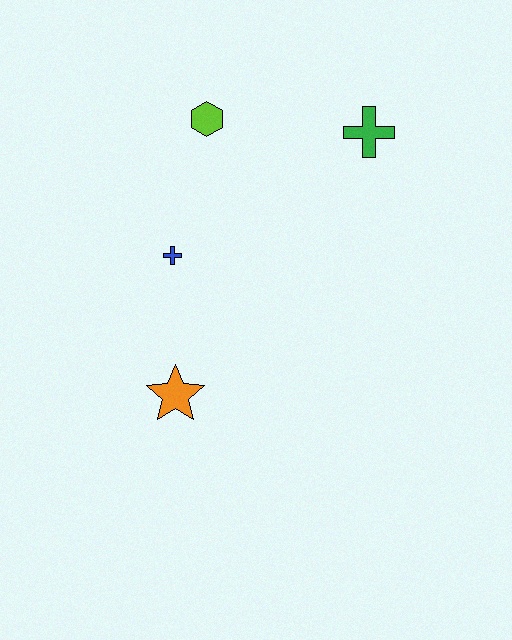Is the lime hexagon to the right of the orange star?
Yes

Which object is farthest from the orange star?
The green cross is farthest from the orange star.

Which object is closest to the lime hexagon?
The blue cross is closest to the lime hexagon.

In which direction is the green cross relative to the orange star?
The green cross is above the orange star.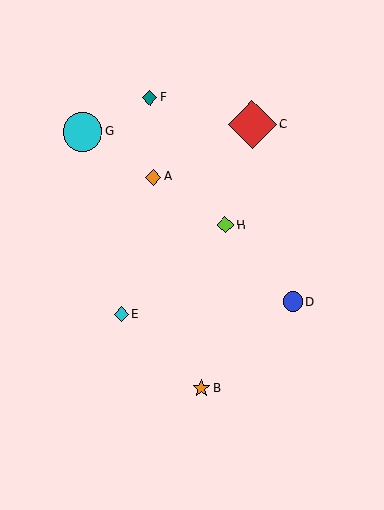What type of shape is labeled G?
Shape G is a cyan circle.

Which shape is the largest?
The red diamond (labeled C) is the largest.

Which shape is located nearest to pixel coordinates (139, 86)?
The teal diamond (labeled F) at (150, 98) is nearest to that location.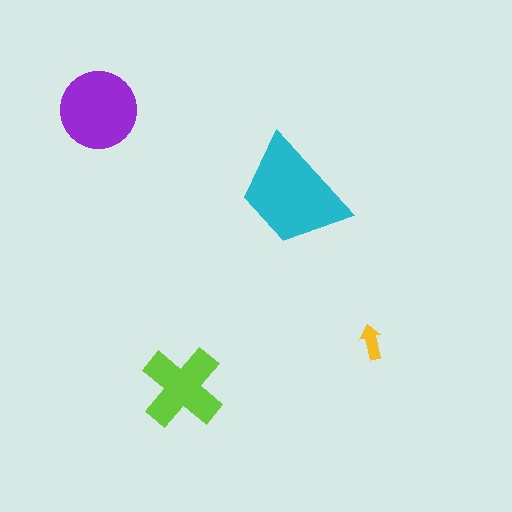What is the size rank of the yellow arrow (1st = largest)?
4th.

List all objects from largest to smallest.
The cyan trapezoid, the purple circle, the lime cross, the yellow arrow.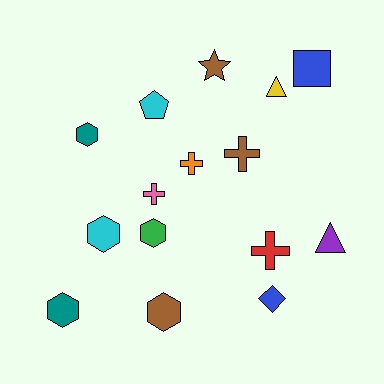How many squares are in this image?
There is 1 square.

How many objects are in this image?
There are 15 objects.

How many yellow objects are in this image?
There is 1 yellow object.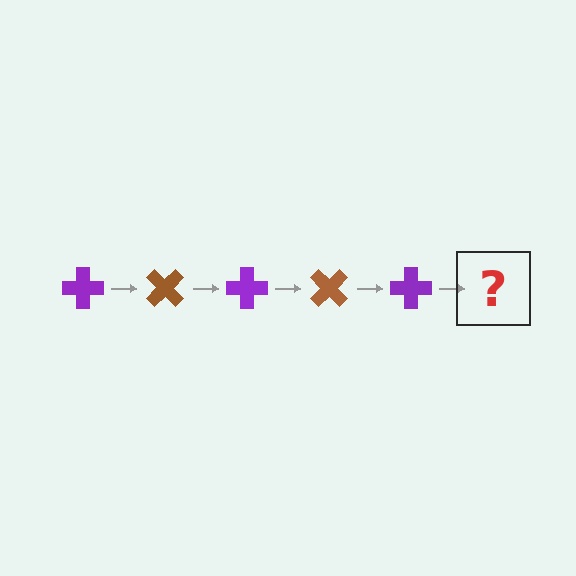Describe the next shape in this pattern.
It should be a brown cross, rotated 225 degrees from the start.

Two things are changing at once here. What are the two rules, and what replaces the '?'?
The two rules are that it rotates 45 degrees each step and the color cycles through purple and brown. The '?' should be a brown cross, rotated 225 degrees from the start.